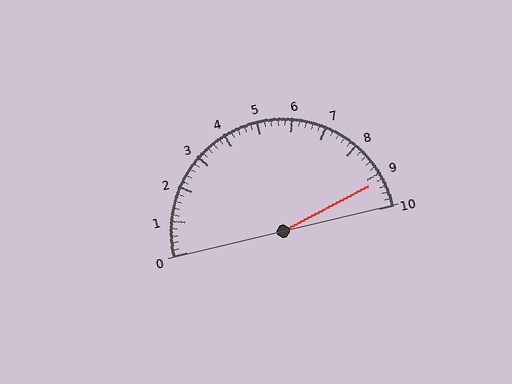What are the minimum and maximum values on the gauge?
The gauge ranges from 0 to 10.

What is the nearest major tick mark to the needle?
The nearest major tick mark is 9.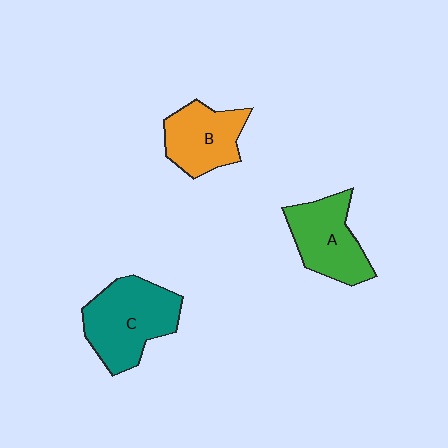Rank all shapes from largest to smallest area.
From largest to smallest: C (teal), A (green), B (orange).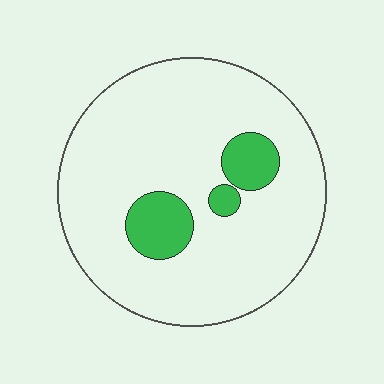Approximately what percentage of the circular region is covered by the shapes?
Approximately 15%.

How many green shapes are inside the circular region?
3.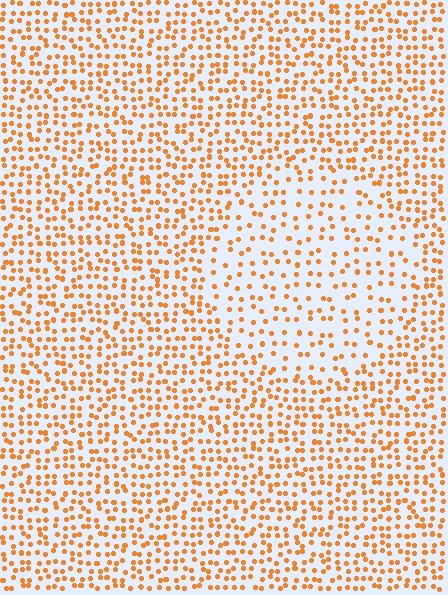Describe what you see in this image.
The image contains small orange elements arranged at two different densities. A circle-shaped region is visible where the elements are less densely packed than the surrounding area.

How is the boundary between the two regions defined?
The boundary is defined by a change in element density (approximately 1.9x ratio). All elements are the same color, size, and shape.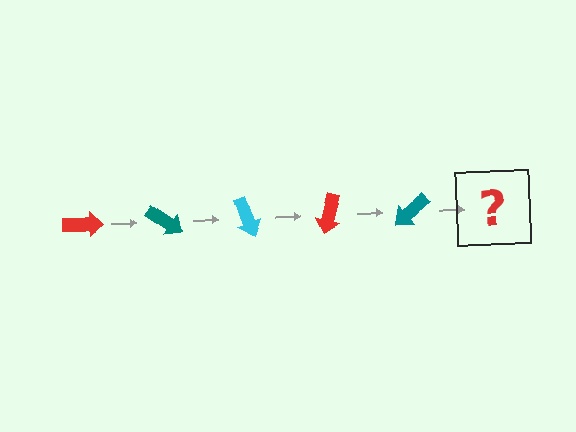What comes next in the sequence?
The next element should be a cyan arrow, rotated 175 degrees from the start.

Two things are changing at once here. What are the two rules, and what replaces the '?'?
The two rules are that it rotates 35 degrees each step and the color cycles through red, teal, and cyan. The '?' should be a cyan arrow, rotated 175 degrees from the start.